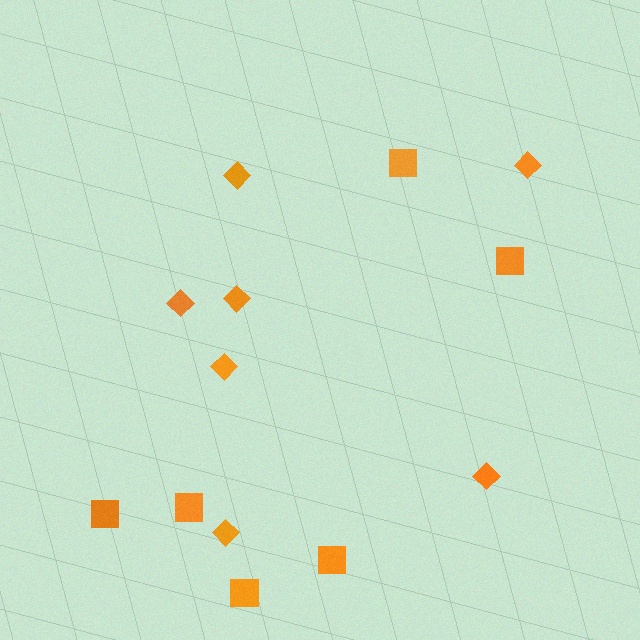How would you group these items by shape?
There are 2 groups: one group of squares (6) and one group of diamonds (7).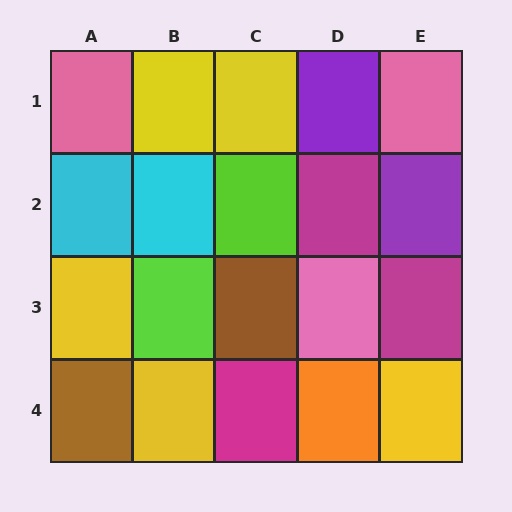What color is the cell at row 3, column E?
Magenta.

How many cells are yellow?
5 cells are yellow.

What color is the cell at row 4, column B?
Yellow.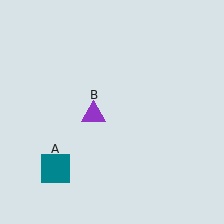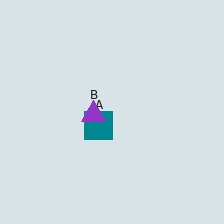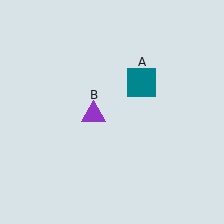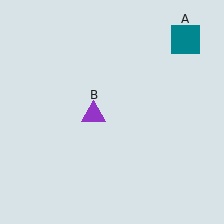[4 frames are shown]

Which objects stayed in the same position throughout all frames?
Purple triangle (object B) remained stationary.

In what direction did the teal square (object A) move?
The teal square (object A) moved up and to the right.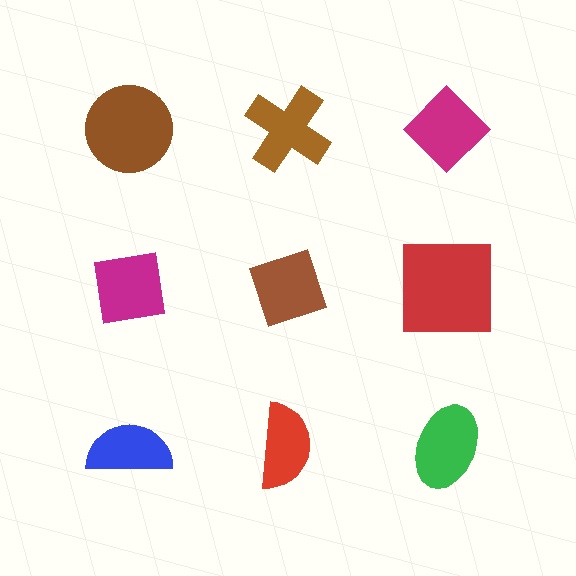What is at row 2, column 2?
A brown diamond.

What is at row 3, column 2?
A red semicircle.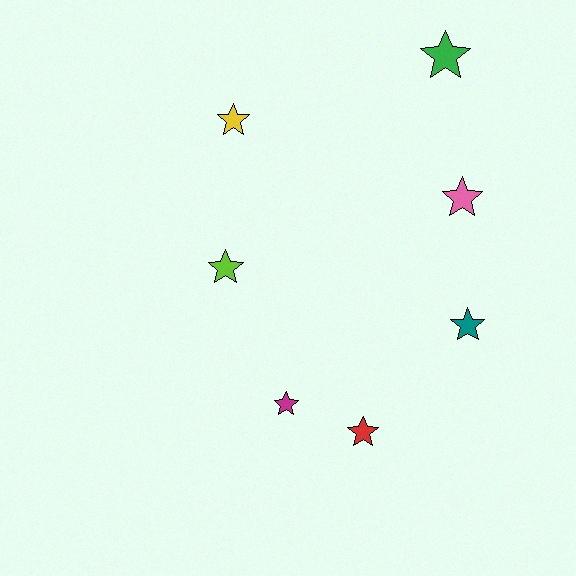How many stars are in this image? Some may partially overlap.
There are 7 stars.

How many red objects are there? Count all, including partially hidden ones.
There is 1 red object.